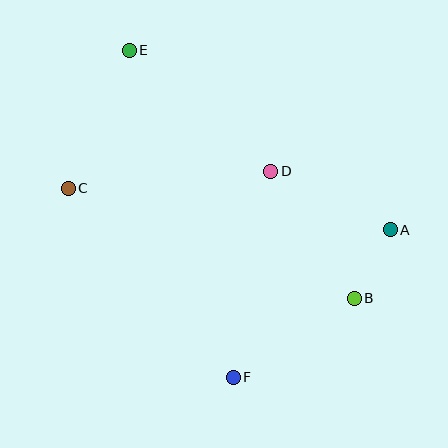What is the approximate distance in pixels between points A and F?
The distance between A and F is approximately 215 pixels.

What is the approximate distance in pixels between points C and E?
The distance between C and E is approximately 151 pixels.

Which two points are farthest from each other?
Points E and F are farthest from each other.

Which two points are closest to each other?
Points A and B are closest to each other.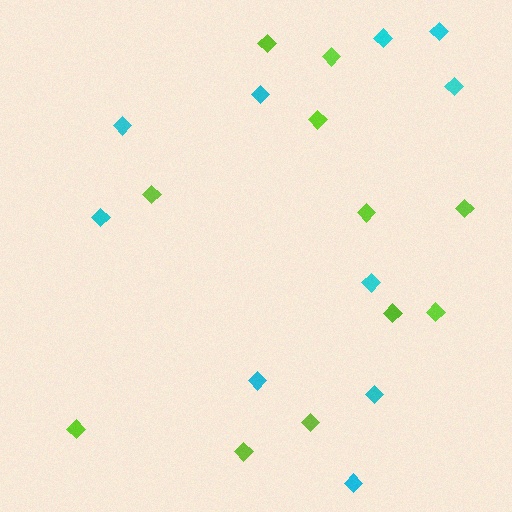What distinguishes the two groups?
There are 2 groups: one group of lime diamonds (11) and one group of cyan diamonds (10).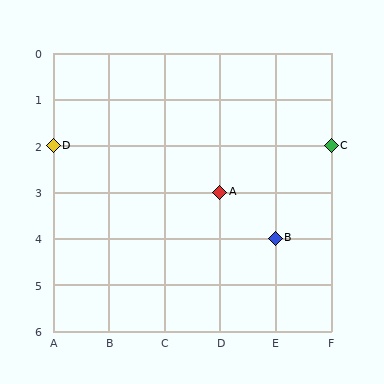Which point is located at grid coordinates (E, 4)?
Point B is at (E, 4).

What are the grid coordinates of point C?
Point C is at grid coordinates (F, 2).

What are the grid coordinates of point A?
Point A is at grid coordinates (D, 3).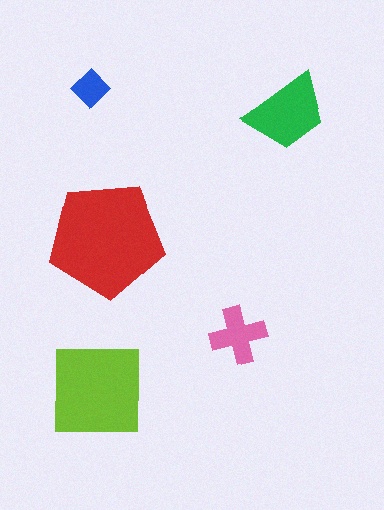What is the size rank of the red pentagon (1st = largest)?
1st.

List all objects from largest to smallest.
The red pentagon, the lime square, the green trapezoid, the pink cross, the blue diamond.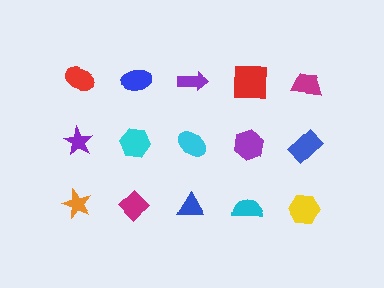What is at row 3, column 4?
A cyan semicircle.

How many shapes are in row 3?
5 shapes.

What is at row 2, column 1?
A purple star.